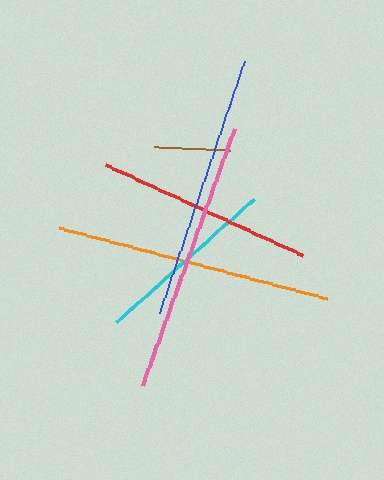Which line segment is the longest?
The orange line is the longest at approximately 276 pixels.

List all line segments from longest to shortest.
From longest to shortest: orange, pink, blue, red, cyan, brown.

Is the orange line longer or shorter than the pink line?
The orange line is longer than the pink line.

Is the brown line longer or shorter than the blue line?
The blue line is longer than the brown line.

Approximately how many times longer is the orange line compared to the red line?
The orange line is approximately 1.3 times the length of the red line.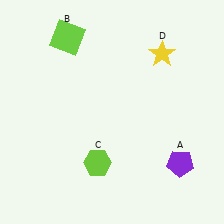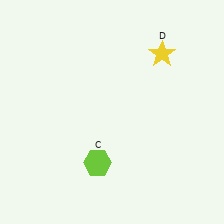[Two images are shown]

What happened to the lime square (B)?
The lime square (B) was removed in Image 2. It was in the top-left area of Image 1.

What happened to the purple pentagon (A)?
The purple pentagon (A) was removed in Image 2. It was in the bottom-right area of Image 1.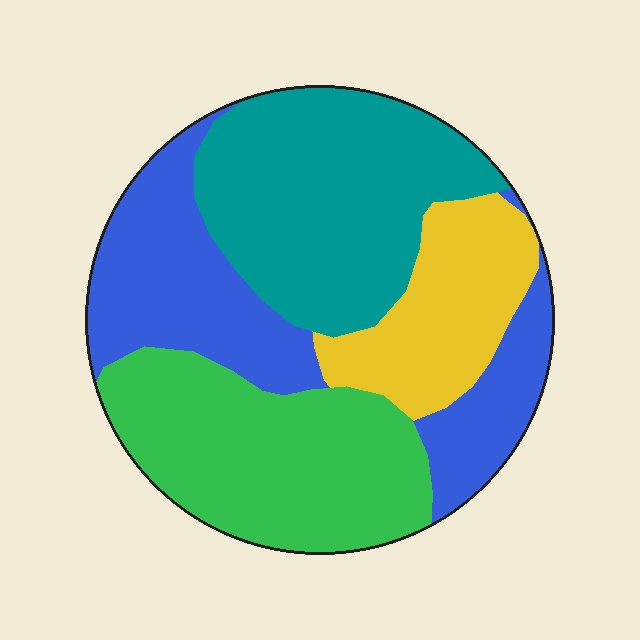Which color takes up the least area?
Yellow, at roughly 15%.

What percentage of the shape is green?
Green takes up between a sixth and a third of the shape.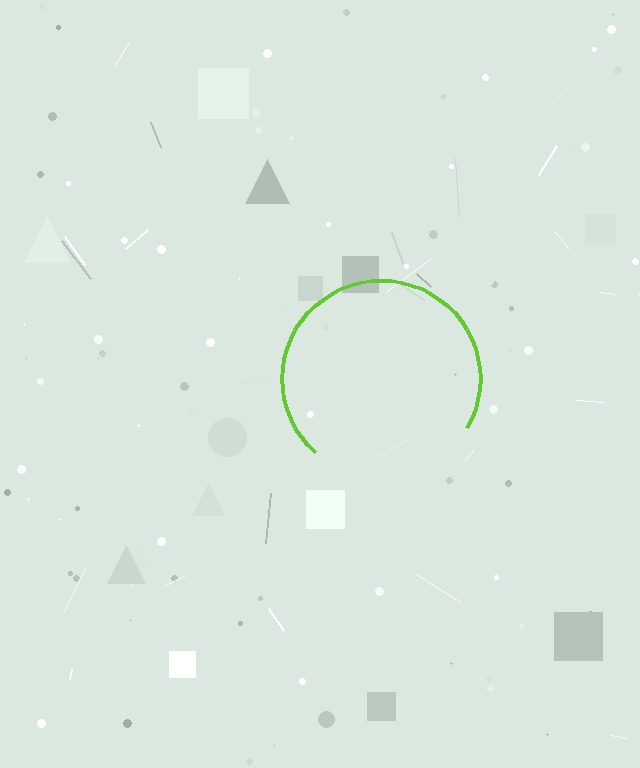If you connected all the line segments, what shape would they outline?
They would outline a circle.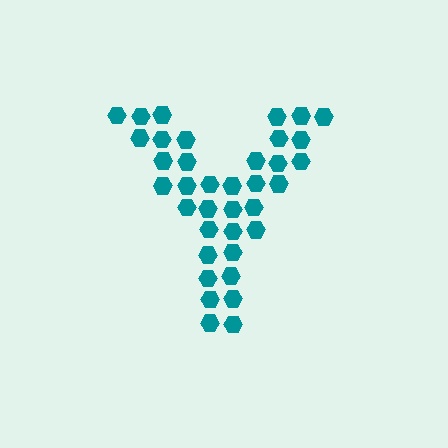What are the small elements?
The small elements are hexagons.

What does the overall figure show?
The overall figure shows the letter Y.